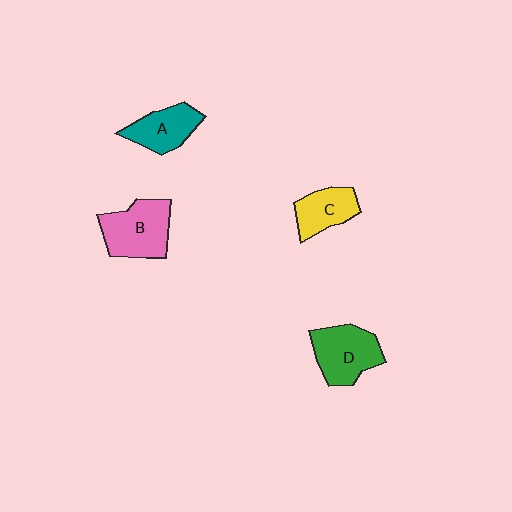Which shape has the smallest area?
Shape C (yellow).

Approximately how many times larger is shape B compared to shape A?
Approximately 1.4 times.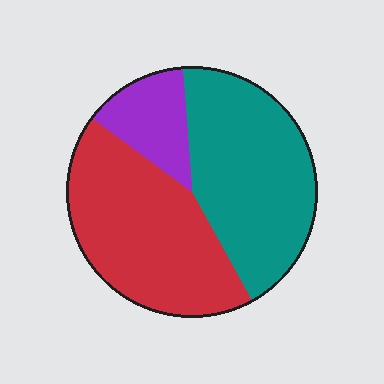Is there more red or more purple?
Red.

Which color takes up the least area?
Purple, at roughly 15%.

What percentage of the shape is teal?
Teal takes up between a third and a half of the shape.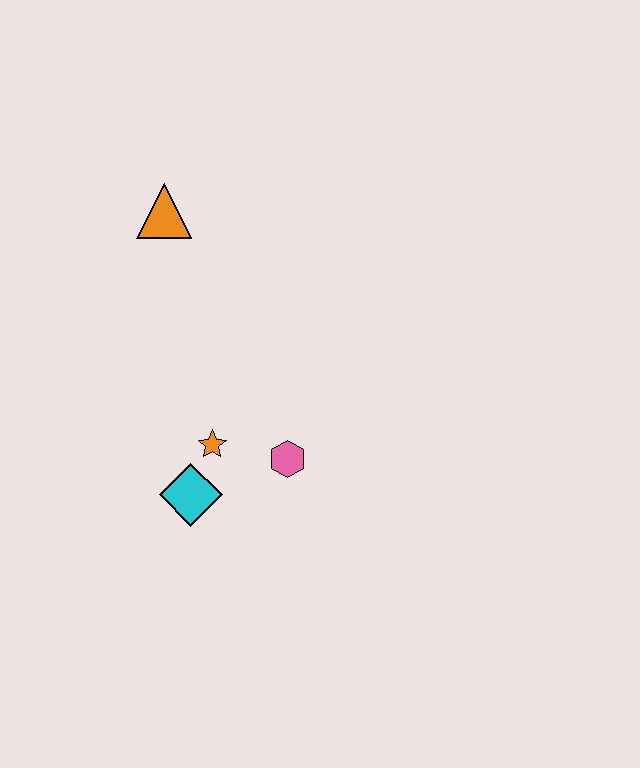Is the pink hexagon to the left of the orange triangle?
No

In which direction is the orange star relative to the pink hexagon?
The orange star is to the left of the pink hexagon.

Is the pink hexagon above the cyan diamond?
Yes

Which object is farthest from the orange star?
The orange triangle is farthest from the orange star.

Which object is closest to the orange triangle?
The orange star is closest to the orange triangle.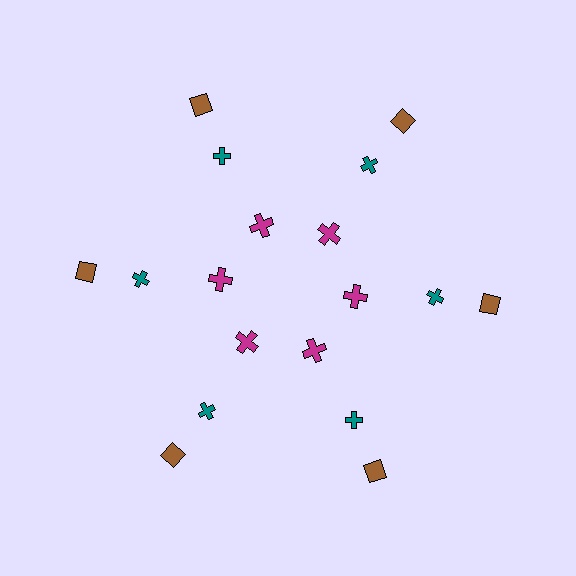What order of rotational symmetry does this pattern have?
This pattern has 6-fold rotational symmetry.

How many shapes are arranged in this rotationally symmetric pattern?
There are 18 shapes, arranged in 6 groups of 3.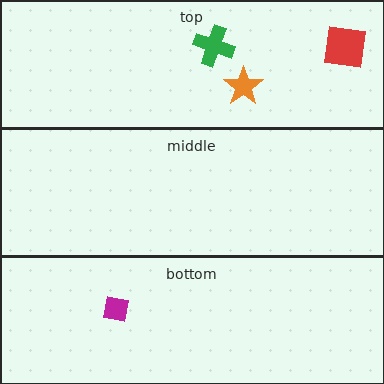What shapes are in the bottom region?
The magenta square.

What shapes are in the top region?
The orange star, the green cross, the red square.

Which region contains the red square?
The top region.